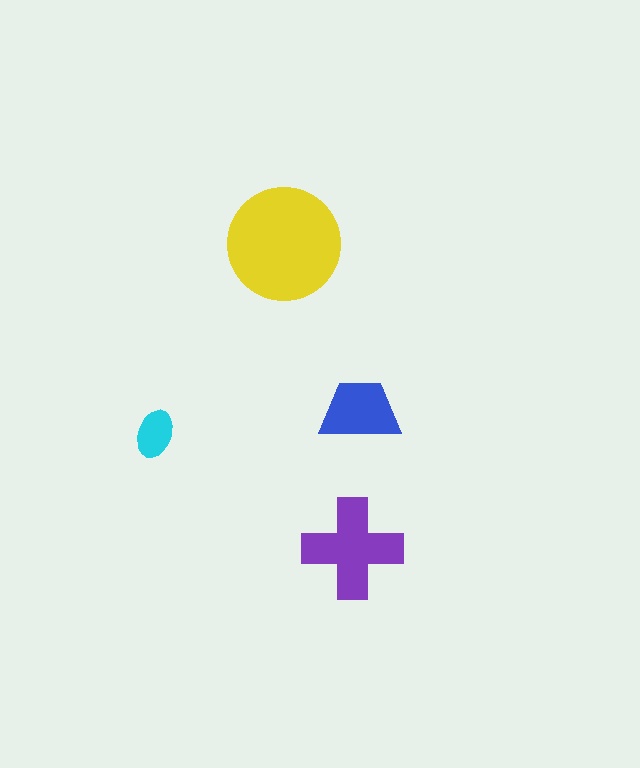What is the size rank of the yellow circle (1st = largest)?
1st.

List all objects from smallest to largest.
The cyan ellipse, the blue trapezoid, the purple cross, the yellow circle.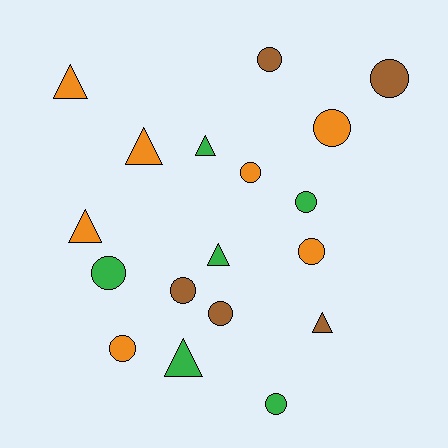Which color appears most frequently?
Orange, with 7 objects.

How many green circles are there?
There are 3 green circles.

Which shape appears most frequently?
Circle, with 11 objects.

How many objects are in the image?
There are 18 objects.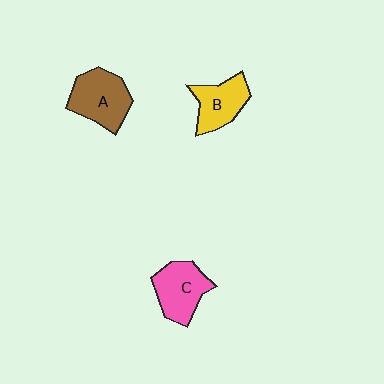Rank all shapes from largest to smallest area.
From largest to smallest: A (brown), C (pink), B (yellow).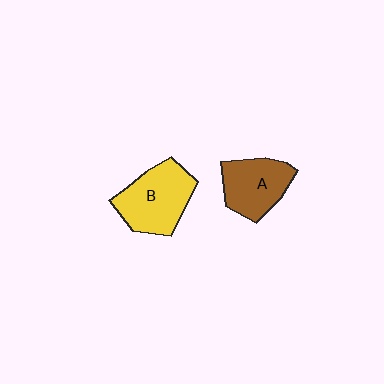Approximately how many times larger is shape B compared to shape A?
Approximately 1.2 times.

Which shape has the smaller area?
Shape A (brown).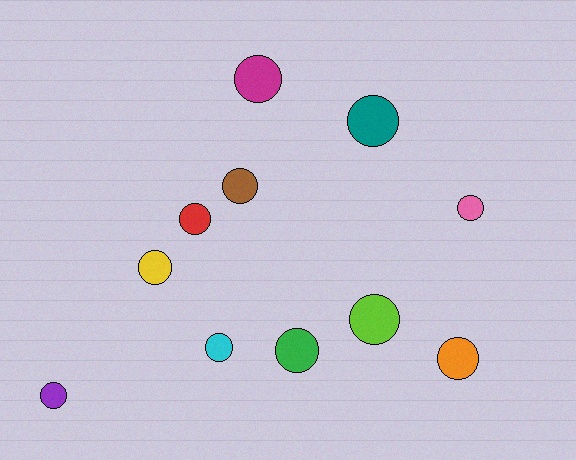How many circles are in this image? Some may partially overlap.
There are 11 circles.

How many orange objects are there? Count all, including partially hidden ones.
There is 1 orange object.